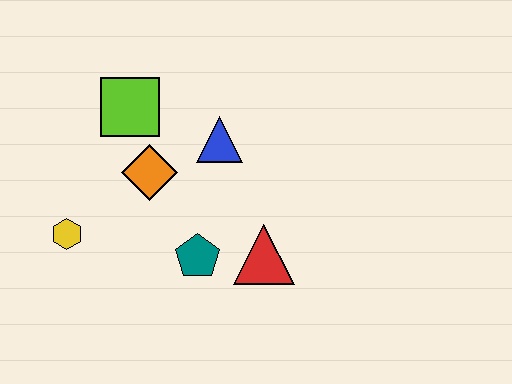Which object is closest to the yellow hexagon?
The orange diamond is closest to the yellow hexagon.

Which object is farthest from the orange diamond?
The red triangle is farthest from the orange diamond.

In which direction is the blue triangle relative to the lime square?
The blue triangle is to the right of the lime square.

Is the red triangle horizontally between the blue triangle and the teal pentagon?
No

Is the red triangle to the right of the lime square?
Yes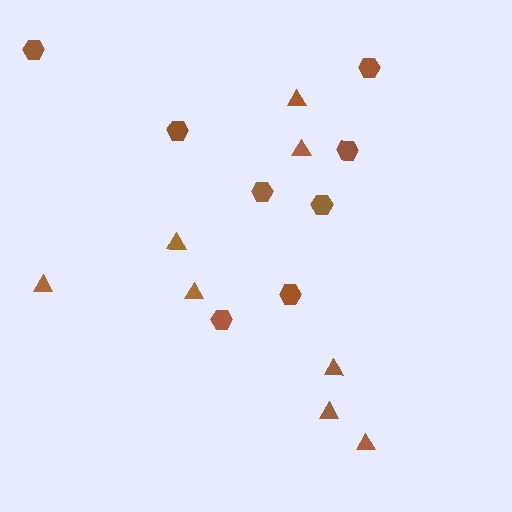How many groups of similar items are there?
There are 2 groups: one group of triangles (8) and one group of hexagons (8).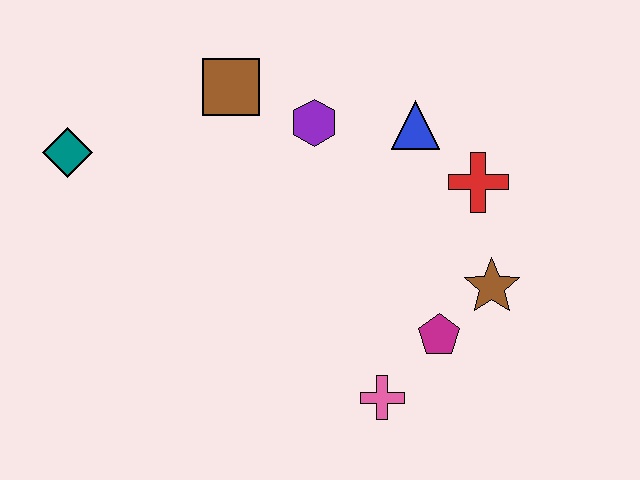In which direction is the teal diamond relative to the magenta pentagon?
The teal diamond is to the left of the magenta pentagon.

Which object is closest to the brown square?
The purple hexagon is closest to the brown square.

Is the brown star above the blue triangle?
No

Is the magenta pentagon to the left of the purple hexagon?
No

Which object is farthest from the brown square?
The pink cross is farthest from the brown square.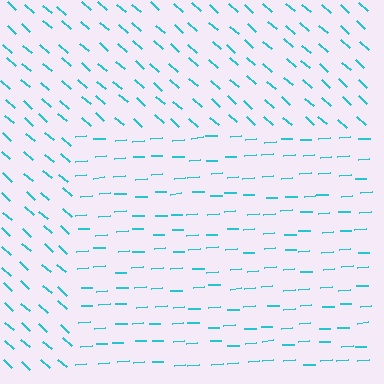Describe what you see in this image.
The image is filled with small cyan line segments. A rectangle region in the image has lines oriented differently from the surrounding lines, creating a visible texture boundary.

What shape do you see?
I see a rectangle.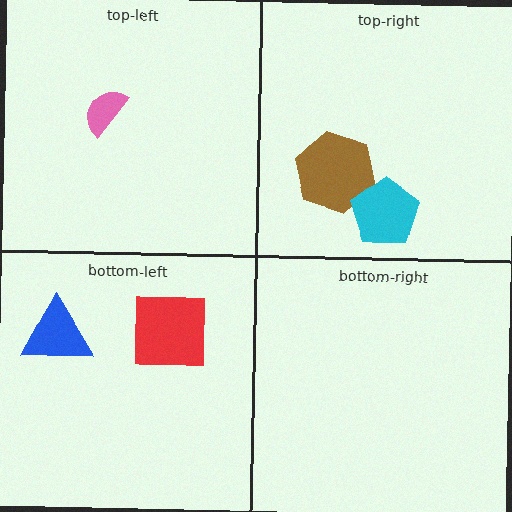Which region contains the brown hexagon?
The top-right region.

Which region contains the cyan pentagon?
The top-right region.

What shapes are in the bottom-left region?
The red square, the blue triangle.